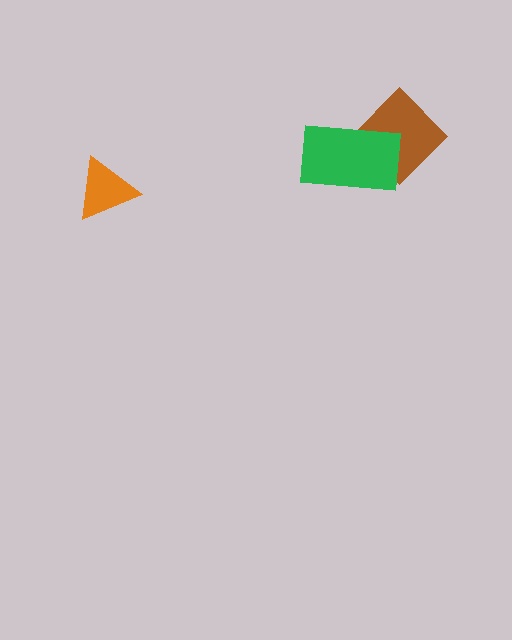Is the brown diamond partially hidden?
Yes, it is partially covered by another shape.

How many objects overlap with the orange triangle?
0 objects overlap with the orange triangle.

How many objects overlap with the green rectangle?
1 object overlaps with the green rectangle.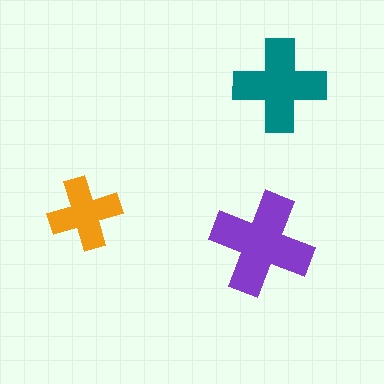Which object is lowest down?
The purple cross is bottommost.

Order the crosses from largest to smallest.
the purple one, the teal one, the orange one.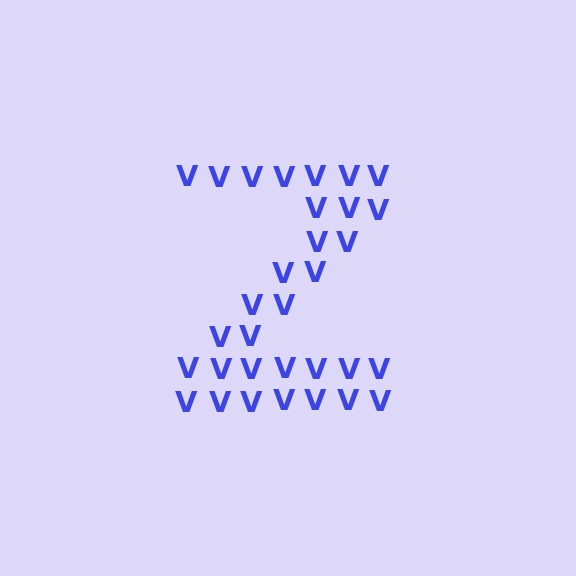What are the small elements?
The small elements are letter V's.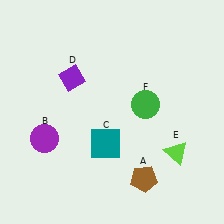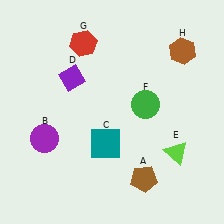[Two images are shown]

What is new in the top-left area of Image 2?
A red hexagon (G) was added in the top-left area of Image 2.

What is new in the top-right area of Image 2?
A brown hexagon (H) was added in the top-right area of Image 2.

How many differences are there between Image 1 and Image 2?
There are 2 differences between the two images.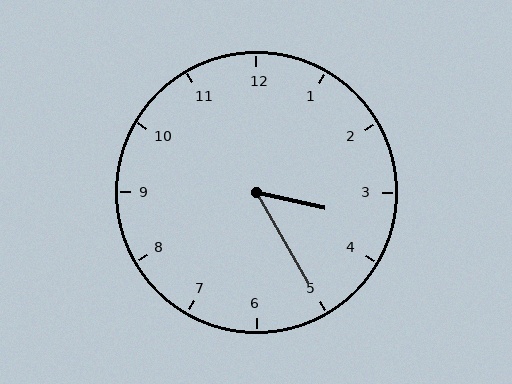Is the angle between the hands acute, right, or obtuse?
It is acute.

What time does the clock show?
3:25.